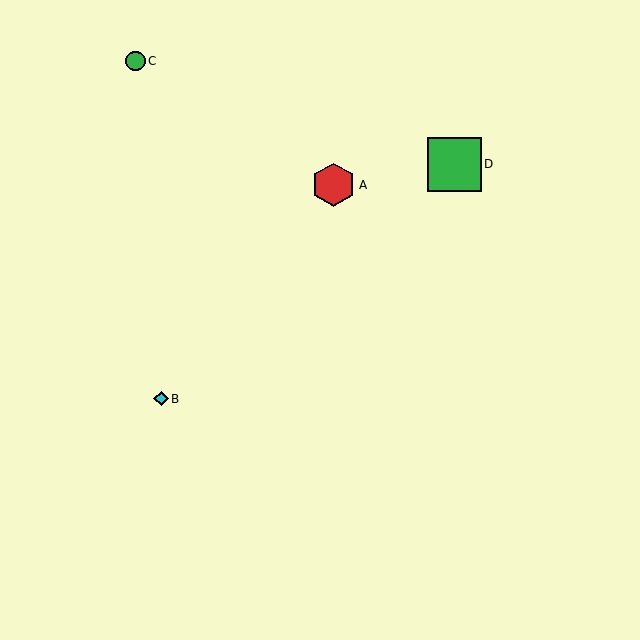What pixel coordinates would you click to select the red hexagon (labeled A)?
Click at (334, 185) to select the red hexagon A.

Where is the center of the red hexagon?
The center of the red hexagon is at (334, 185).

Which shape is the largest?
The green square (labeled D) is the largest.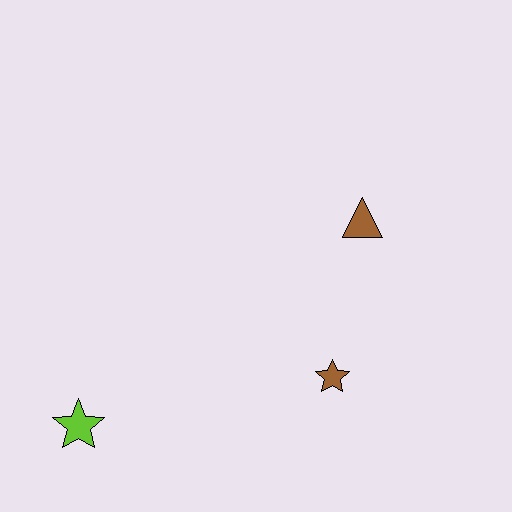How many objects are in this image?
There are 3 objects.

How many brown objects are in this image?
There are 2 brown objects.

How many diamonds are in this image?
There are no diamonds.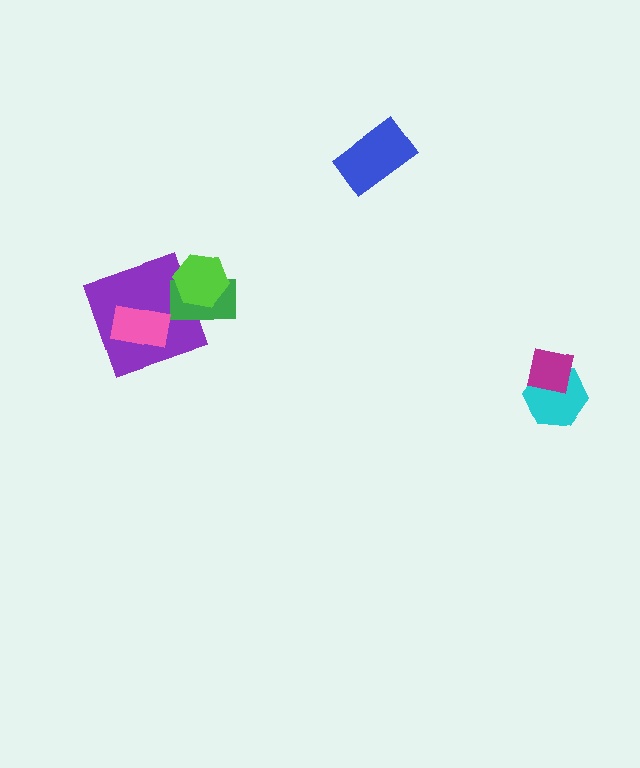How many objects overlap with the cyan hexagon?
1 object overlaps with the cyan hexagon.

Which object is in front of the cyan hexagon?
The magenta square is in front of the cyan hexagon.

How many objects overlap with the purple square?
3 objects overlap with the purple square.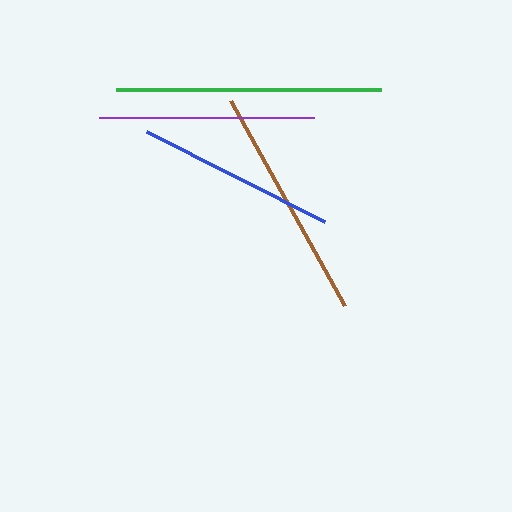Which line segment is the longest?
The green line is the longest at approximately 265 pixels.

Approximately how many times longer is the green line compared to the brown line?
The green line is approximately 1.1 times the length of the brown line.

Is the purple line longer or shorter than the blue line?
The purple line is longer than the blue line.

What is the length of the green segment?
The green segment is approximately 265 pixels long.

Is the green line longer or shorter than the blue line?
The green line is longer than the blue line.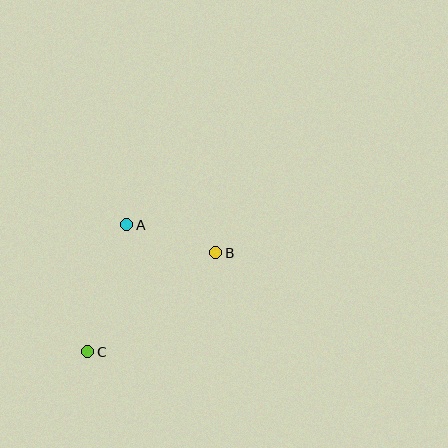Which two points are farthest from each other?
Points B and C are farthest from each other.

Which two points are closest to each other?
Points A and B are closest to each other.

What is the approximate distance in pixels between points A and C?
The distance between A and C is approximately 133 pixels.